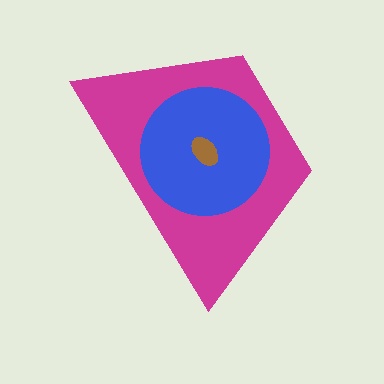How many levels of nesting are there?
3.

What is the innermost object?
The brown ellipse.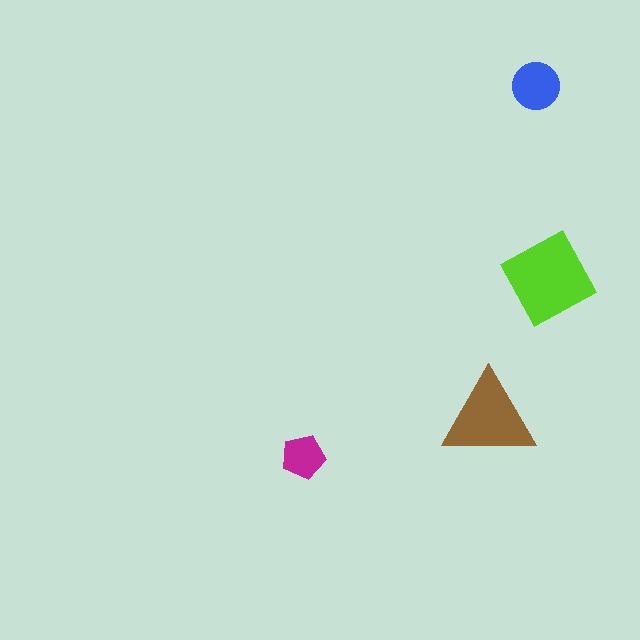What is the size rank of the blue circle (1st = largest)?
3rd.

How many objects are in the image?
There are 4 objects in the image.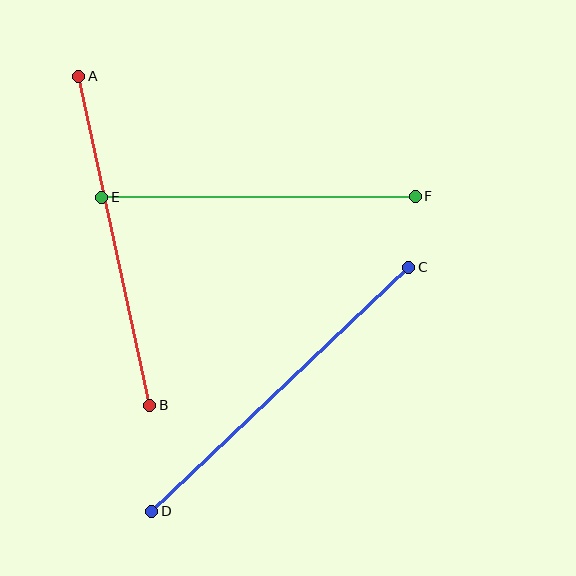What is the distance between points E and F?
The distance is approximately 314 pixels.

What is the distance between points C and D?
The distance is approximately 354 pixels.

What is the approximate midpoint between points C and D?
The midpoint is at approximately (280, 389) pixels.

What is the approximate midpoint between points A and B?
The midpoint is at approximately (114, 241) pixels.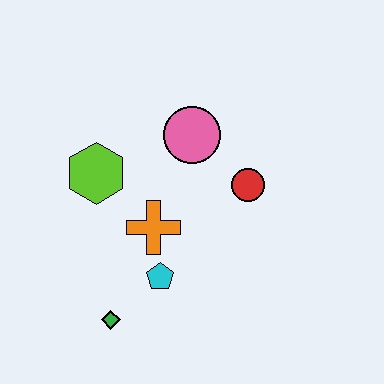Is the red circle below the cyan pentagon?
No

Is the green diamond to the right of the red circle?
No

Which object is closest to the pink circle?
The red circle is closest to the pink circle.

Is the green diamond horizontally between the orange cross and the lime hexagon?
Yes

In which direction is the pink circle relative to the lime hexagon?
The pink circle is to the right of the lime hexagon.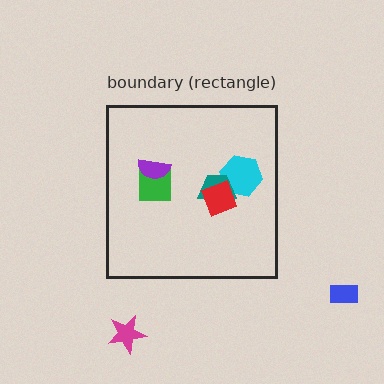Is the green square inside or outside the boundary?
Inside.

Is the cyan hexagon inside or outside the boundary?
Inside.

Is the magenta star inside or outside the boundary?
Outside.